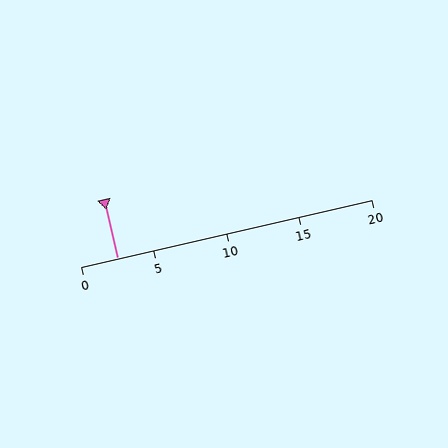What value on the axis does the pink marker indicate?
The marker indicates approximately 2.5.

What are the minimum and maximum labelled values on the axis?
The axis runs from 0 to 20.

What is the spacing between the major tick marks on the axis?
The major ticks are spaced 5 apart.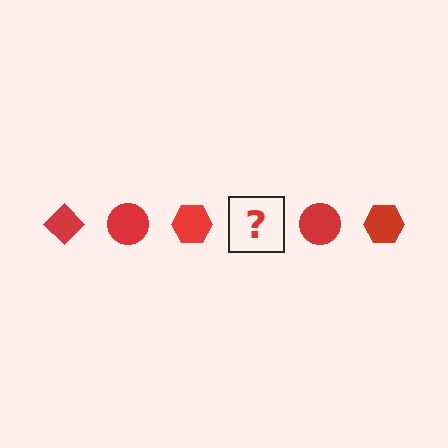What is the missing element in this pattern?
The missing element is a red diamond.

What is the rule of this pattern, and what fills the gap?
The rule is that the pattern cycles through diamond, circle, hexagon shapes in red. The gap should be filled with a red diamond.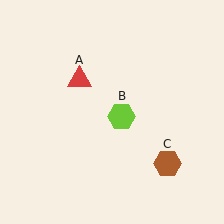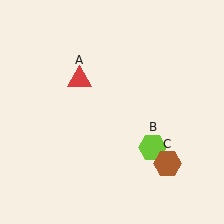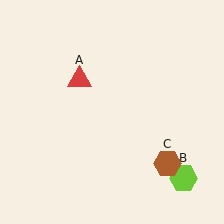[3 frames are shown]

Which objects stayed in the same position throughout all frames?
Red triangle (object A) and brown hexagon (object C) remained stationary.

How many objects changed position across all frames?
1 object changed position: lime hexagon (object B).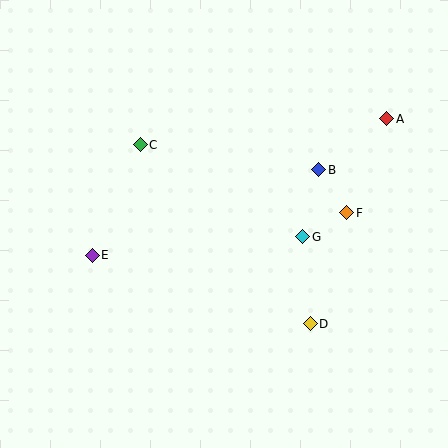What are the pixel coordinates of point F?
Point F is at (347, 213).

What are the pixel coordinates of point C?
Point C is at (140, 145).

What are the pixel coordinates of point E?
Point E is at (92, 255).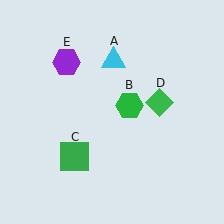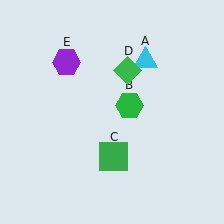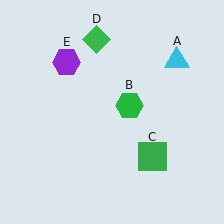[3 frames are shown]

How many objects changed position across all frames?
3 objects changed position: cyan triangle (object A), green square (object C), green diamond (object D).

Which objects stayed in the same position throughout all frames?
Green hexagon (object B) and purple hexagon (object E) remained stationary.